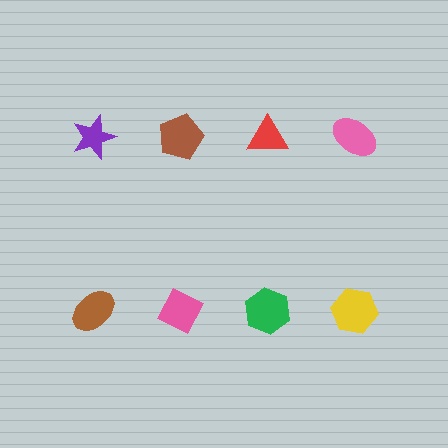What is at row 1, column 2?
A brown pentagon.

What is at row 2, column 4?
A yellow hexagon.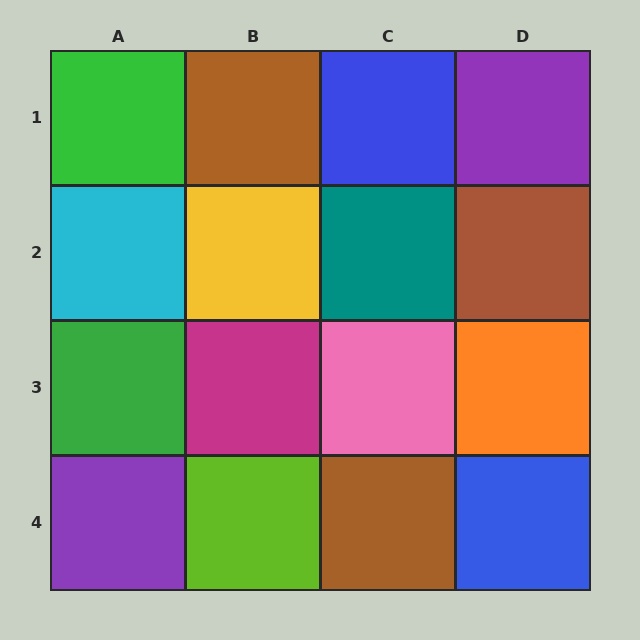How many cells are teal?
1 cell is teal.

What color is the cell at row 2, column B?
Yellow.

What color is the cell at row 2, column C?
Teal.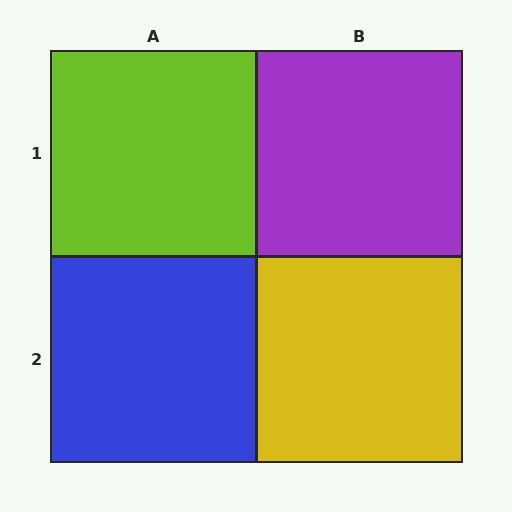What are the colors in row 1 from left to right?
Lime, purple.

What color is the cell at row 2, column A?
Blue.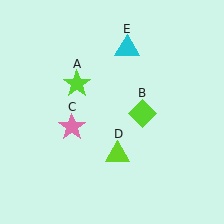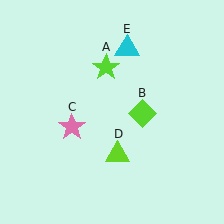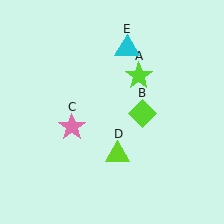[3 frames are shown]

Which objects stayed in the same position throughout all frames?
Lime diamond (object B) and pink star (object C) and lime triangle (object D) and cyan triangle (object E) remained stationary.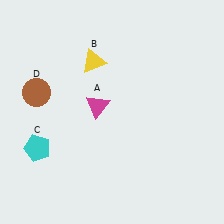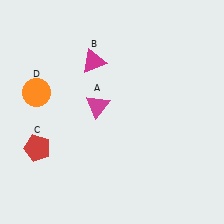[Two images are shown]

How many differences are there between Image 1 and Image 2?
There are 3 differences between the two images.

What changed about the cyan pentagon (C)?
In Image 1, C is cyan. In Image 2, it changed to red.